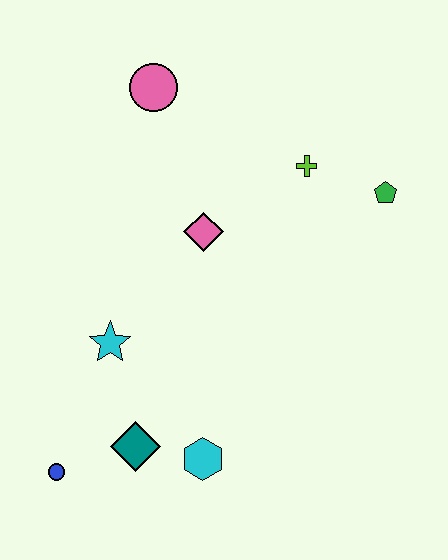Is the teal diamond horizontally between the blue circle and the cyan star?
No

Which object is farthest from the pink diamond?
The blue circle is farthest from the pink diamond.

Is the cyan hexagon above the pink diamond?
No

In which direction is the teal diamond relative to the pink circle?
The teal diamond is below the pink circle.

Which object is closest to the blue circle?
The teal diamond is closest to the blue circle.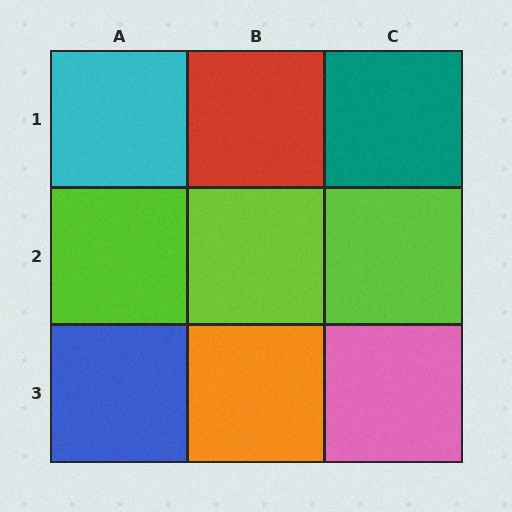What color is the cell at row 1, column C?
Teal.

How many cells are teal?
1 cell is teal.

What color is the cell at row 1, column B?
Red.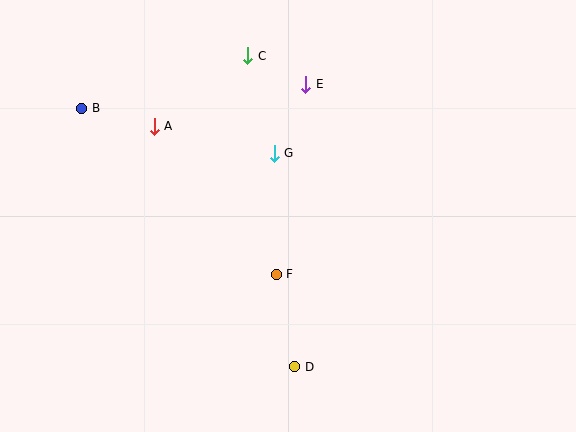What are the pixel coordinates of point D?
Point D is at (295, 367).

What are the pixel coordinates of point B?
Point B is at (82, 108).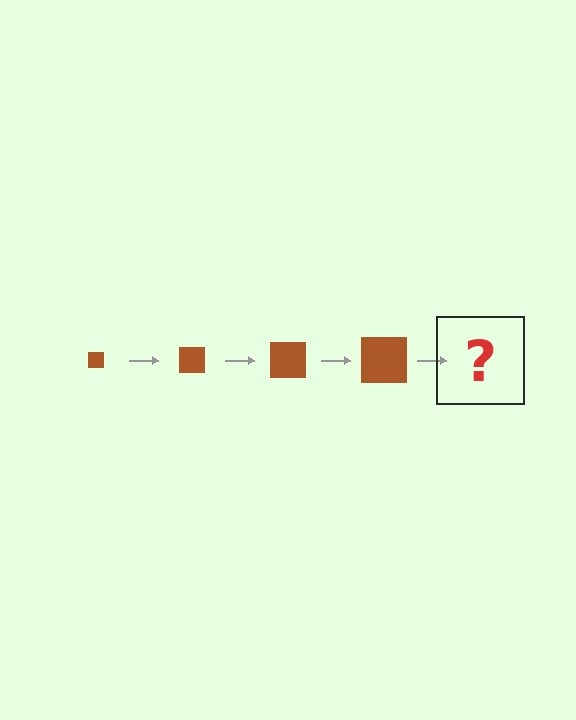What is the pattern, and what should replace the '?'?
The pattern is that the square gets progressively larger each step. The '?' should be a brown square, larger than the previous one.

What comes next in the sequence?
The next element should be a brown square, larger than the previous one.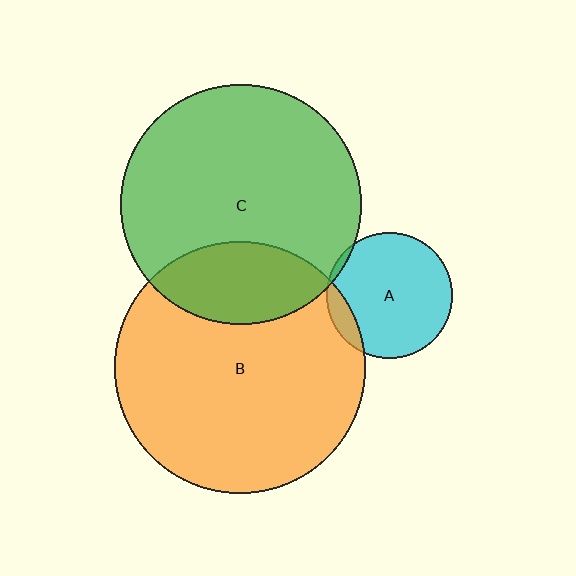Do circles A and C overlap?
Yes.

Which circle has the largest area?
Circle B (orange).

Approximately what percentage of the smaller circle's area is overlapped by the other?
Approximately 5%.